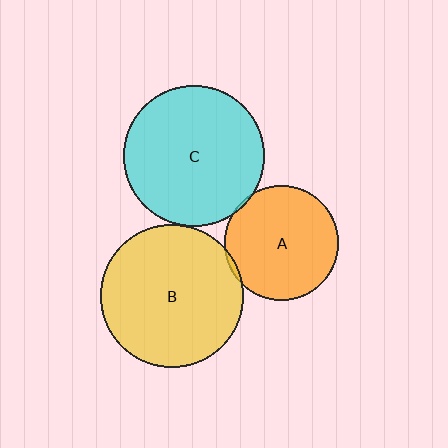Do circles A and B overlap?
Yes.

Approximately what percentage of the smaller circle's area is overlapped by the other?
Approximately 5%.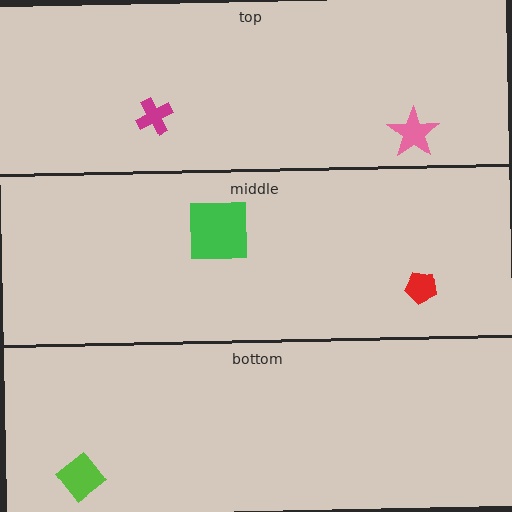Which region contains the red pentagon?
The middle region.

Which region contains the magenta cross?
The top region.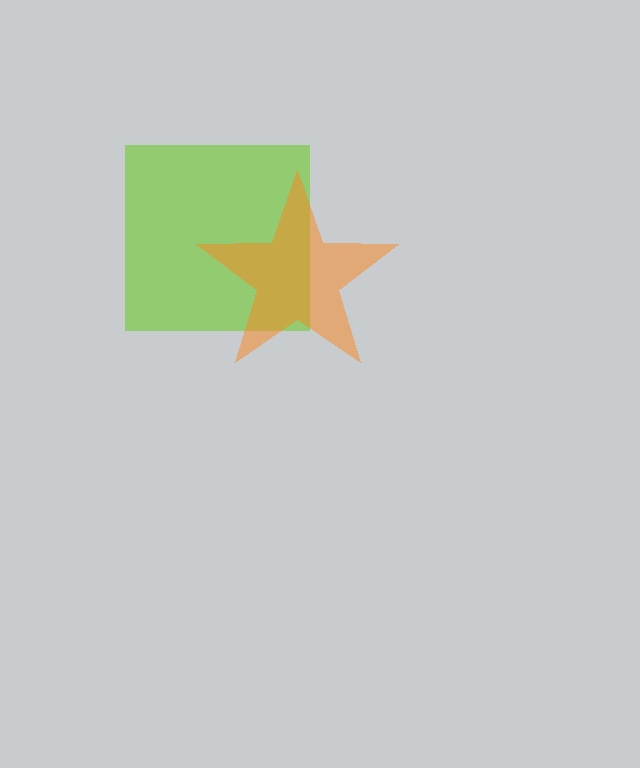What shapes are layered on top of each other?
The layered shapes are: a lime square, an orange star.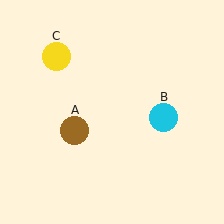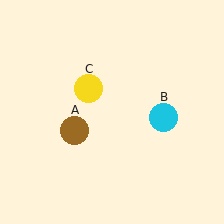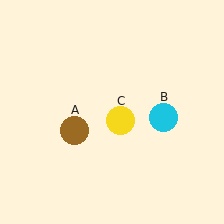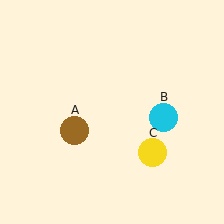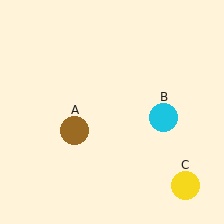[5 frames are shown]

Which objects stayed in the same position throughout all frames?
Brown circle (object A) and cyan circle (object B) remained stationary.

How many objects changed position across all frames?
1 object changed position: yellow circle (object C).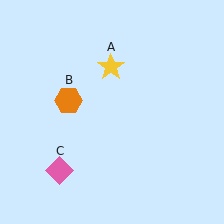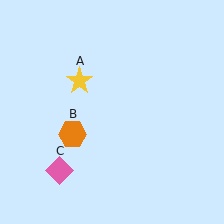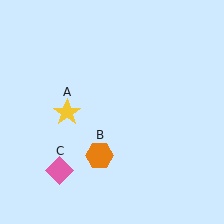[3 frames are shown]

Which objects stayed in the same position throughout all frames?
Pink diamond (object C) remained stationary.